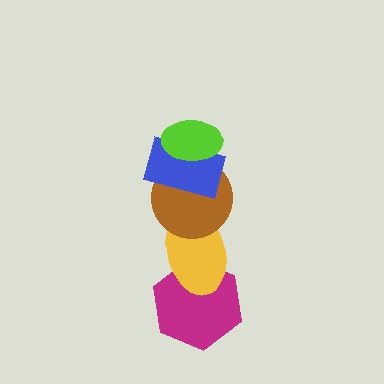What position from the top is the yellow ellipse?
The yellow ellipse is 4th from the top.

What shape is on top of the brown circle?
The blue rectangle is on top of the brown circle.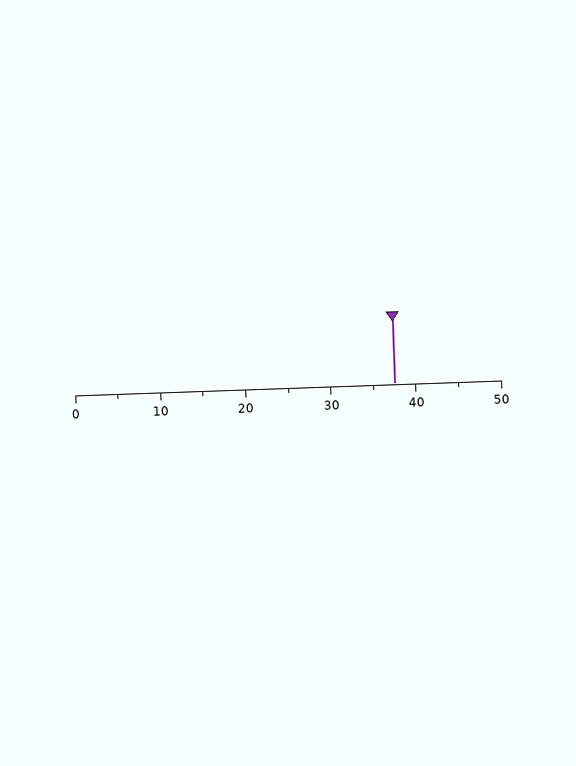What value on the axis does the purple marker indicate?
The marker indicates approximately 37.5.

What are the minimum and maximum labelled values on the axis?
The axis runs from 0 to 50.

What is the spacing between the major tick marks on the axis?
The major ticks are spaced 10 apart.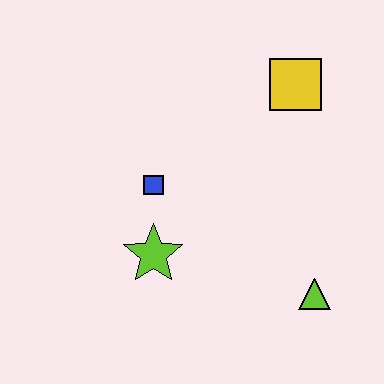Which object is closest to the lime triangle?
The lime star is closest to the lime triangle.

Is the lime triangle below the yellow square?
Yes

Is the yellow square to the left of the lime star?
No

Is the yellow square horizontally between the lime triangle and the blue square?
Yes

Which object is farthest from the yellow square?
The lime star is farthest from the yellow square.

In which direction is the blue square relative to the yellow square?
The blue square is to the left of the yellow square.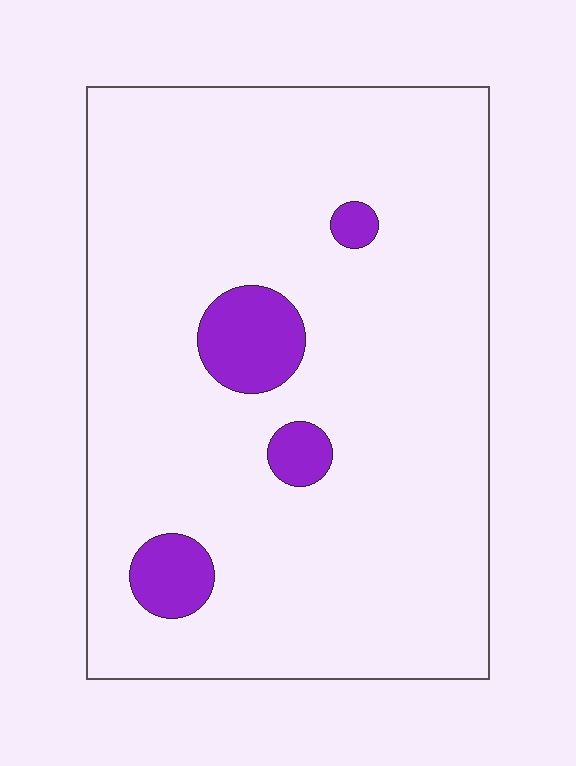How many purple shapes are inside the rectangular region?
4.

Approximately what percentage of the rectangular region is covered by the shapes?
Approximately 10%.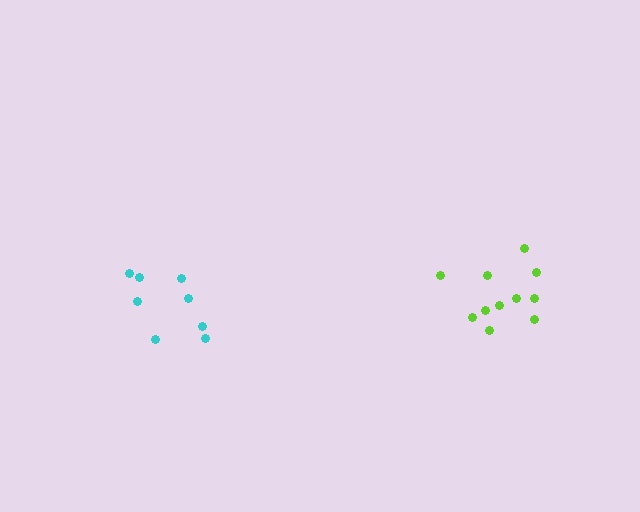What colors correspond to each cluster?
The clusters are colored: cyan, lime.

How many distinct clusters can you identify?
There are 2 distinct clusters.